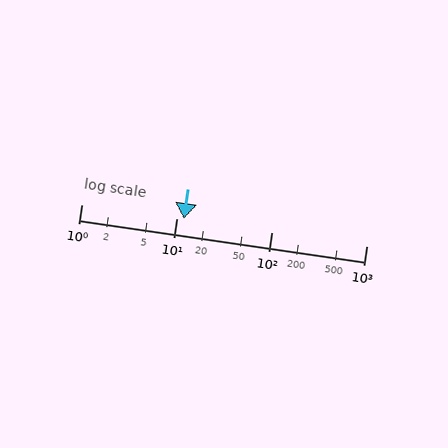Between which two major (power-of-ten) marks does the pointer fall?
The pointer is between 10 and 100.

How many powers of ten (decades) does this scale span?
The scale spans 3 decades, from 1 to 1000.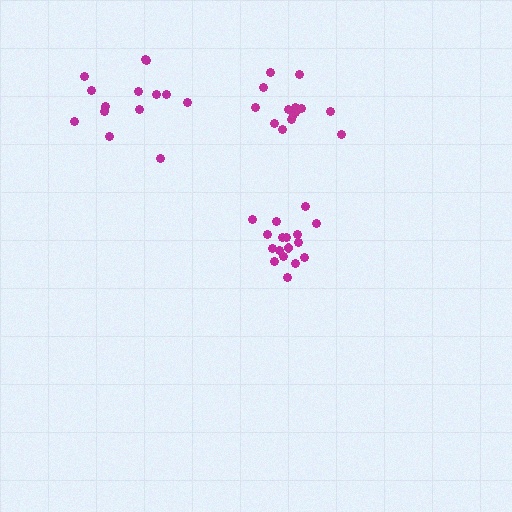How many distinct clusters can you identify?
There are 3 distinct clusters.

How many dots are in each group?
Group 1: 14 dots, Group 2: 14 dots, Group 3: 17 dots (45 total).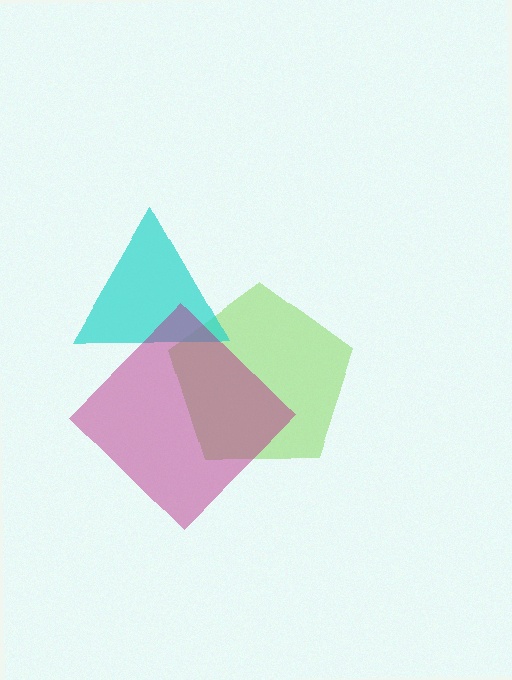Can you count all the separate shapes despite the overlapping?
Yes, there are 3 separate shapes.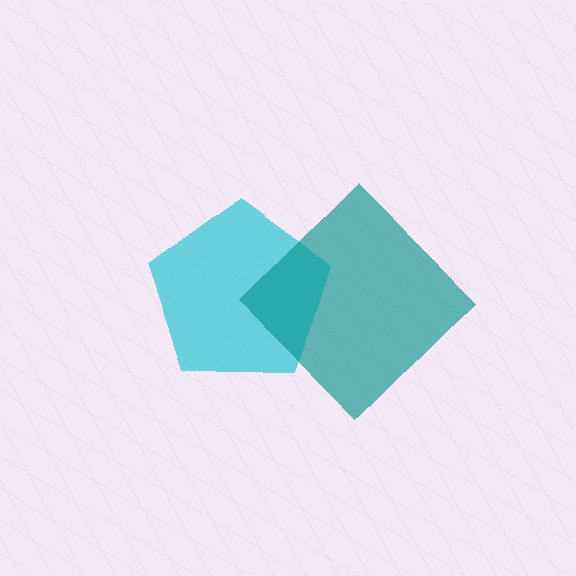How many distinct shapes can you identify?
There are 2 distinct shapes: a cyan pentagon, a teal diamond.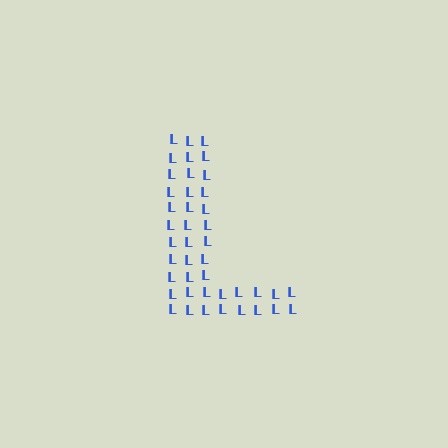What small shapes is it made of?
It is made of small letter L's.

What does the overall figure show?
The overall figure shows the letter L.